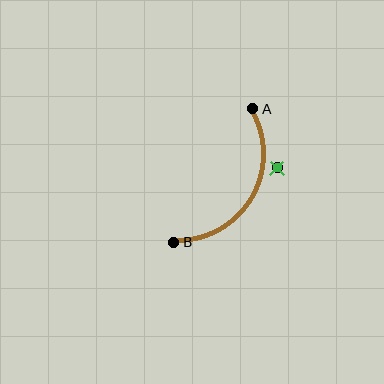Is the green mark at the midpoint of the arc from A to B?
No — the green mark does not lie on the arc at all. It sits slightly outside the curve.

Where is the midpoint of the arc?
The arc midpoint is the point on the curve farthest from the straight line joining A and B. It sits to the right of that line.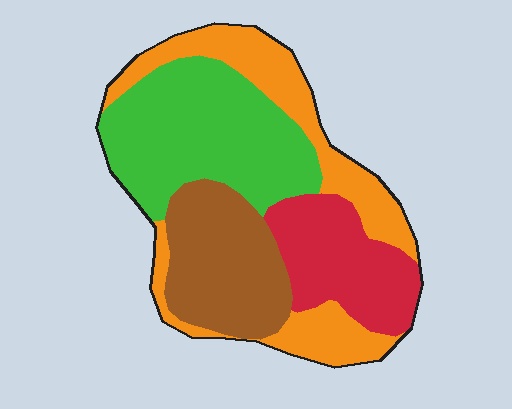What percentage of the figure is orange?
Orange covers roughly 30% of the figure.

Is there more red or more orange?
Orange.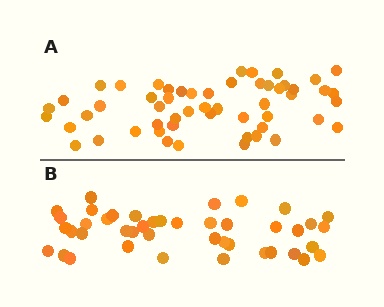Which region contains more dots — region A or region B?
Region A (the top region) has more dots.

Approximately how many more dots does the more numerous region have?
Region A has roughly 12 or so more dots than region B.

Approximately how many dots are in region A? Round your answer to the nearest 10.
About 50 dots. (The exact count is 54, which rounds to 50.)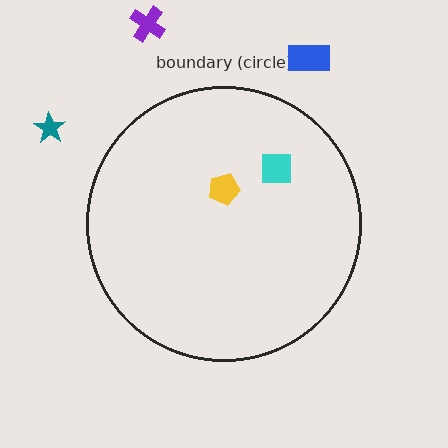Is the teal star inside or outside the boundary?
Outside.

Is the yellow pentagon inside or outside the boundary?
Inside.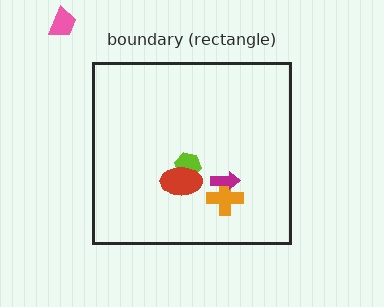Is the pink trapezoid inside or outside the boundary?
Outside.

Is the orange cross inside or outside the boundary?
Inside.